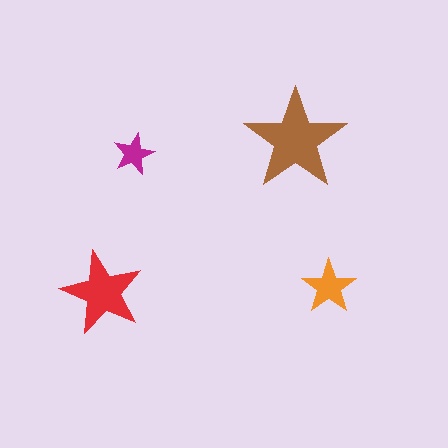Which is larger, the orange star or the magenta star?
The orange one.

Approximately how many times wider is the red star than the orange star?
About 1.5 times wider.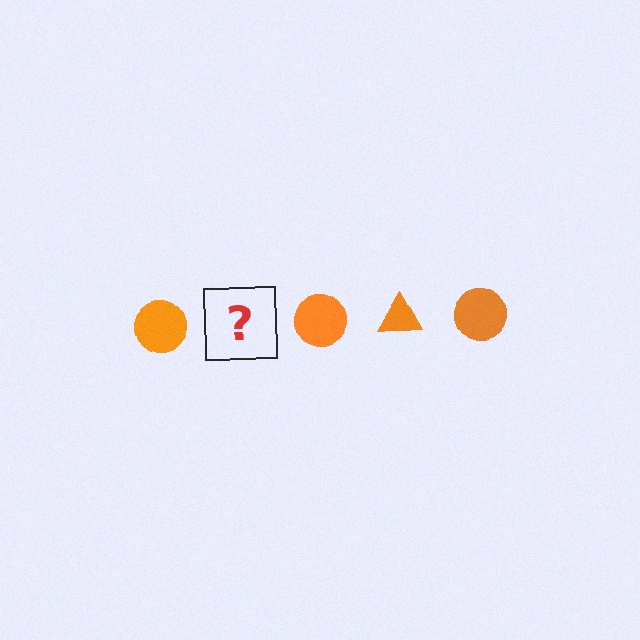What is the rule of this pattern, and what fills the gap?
The rule is that the pattern cycles through circle, triangle shapes in orange. The gap should be filled with an orange triangle.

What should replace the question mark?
The question mark should be replaced with an orange triangle.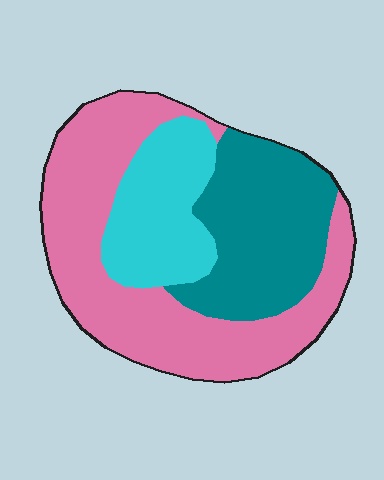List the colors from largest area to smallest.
From largest to smallest: pink, teal, cyan.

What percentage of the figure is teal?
Teal covers 30% of the figure.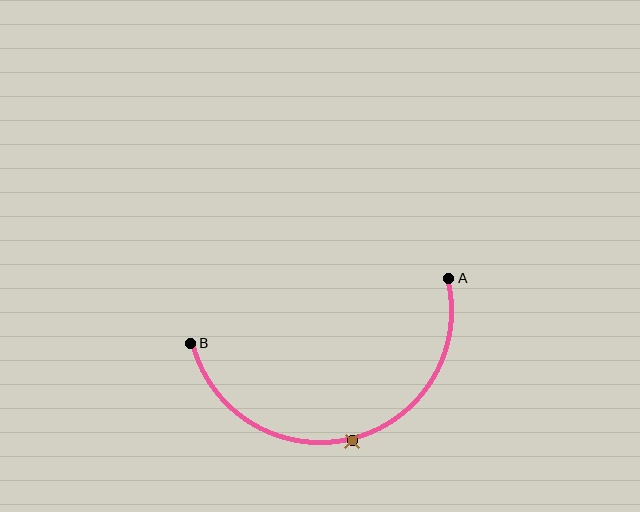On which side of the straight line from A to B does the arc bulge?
The arc bulges below the straight line connecting A and B.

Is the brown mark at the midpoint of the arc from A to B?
Yes. The brown mark lies on the arc at equal arc-length from both A and B — it is the arc midpoint.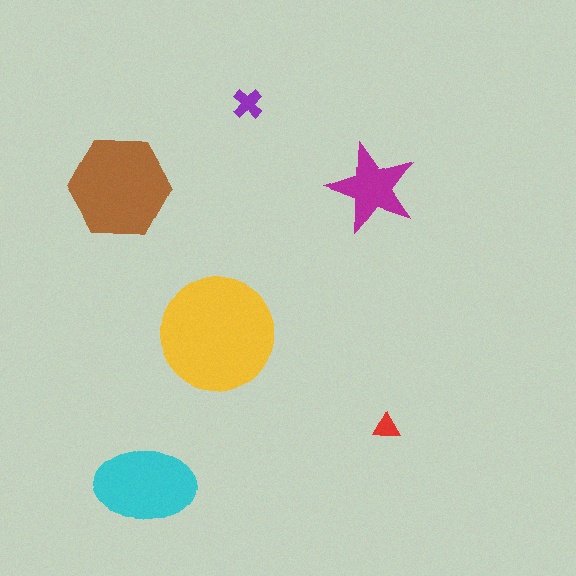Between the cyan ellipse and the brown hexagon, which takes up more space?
The brown hexagon.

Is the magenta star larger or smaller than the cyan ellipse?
Smaller.